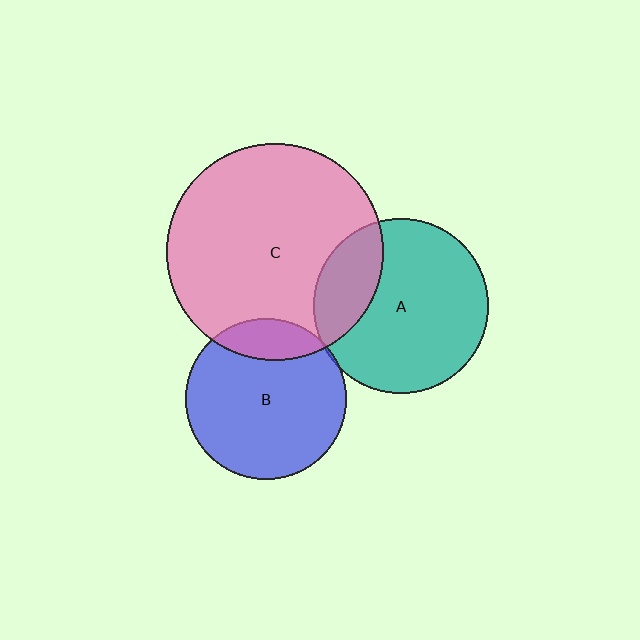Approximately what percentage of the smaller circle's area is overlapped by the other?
Approximately 5%.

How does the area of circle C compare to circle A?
Approximately 1.6 times.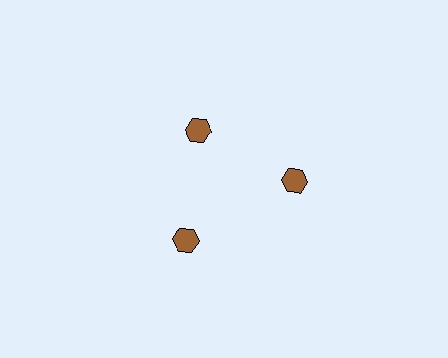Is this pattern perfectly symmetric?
No. The 3 brown hexagons are arranged in a ring, but one element near the 11 o'clock position is pulled inward toward the center, breaking the 3-fold rotational symmetry.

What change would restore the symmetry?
The symmetry would be restored by moving it outward, back onto the ring so that all 3 hexagons sit at equal angles and equal distance from the center.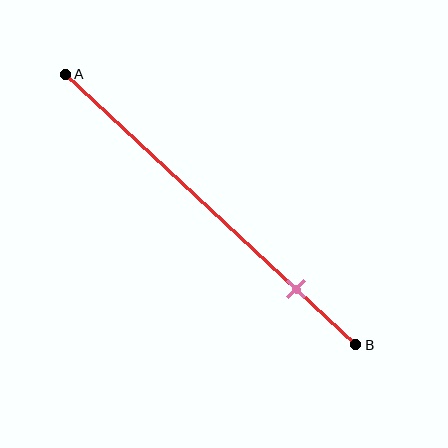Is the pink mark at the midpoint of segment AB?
No, the mark is at about 80% from A, not at the 50% midpoint.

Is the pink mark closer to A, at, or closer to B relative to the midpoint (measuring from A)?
The pink mark is closer to point B than the midpoint of segment AB.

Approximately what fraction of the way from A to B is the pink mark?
The pink mark is approximately 80% of the way from A to B.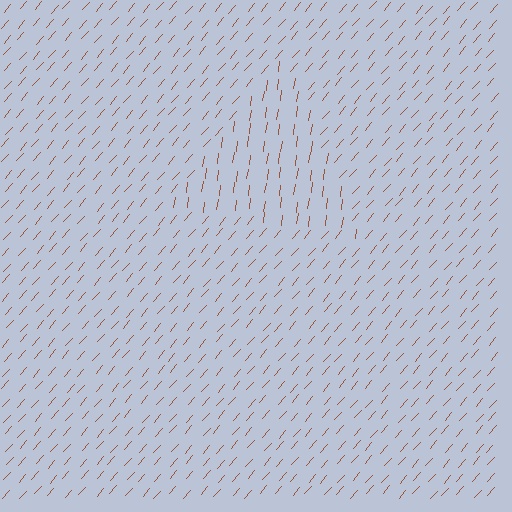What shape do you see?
I see a triangle.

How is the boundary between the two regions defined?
The boundary is defined purely by a change in line orientation (approximately 33 degrees difference). All lines are the same color and thickness.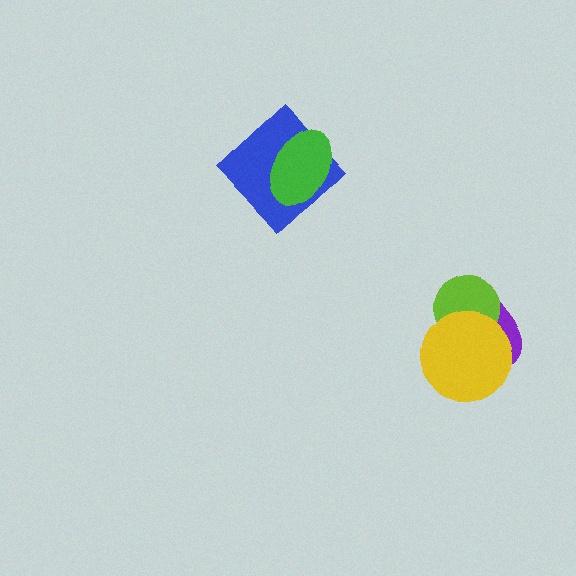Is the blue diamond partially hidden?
Yes, it is partially covered by another shape.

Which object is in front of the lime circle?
The yellow circle is in front of the lime circle.